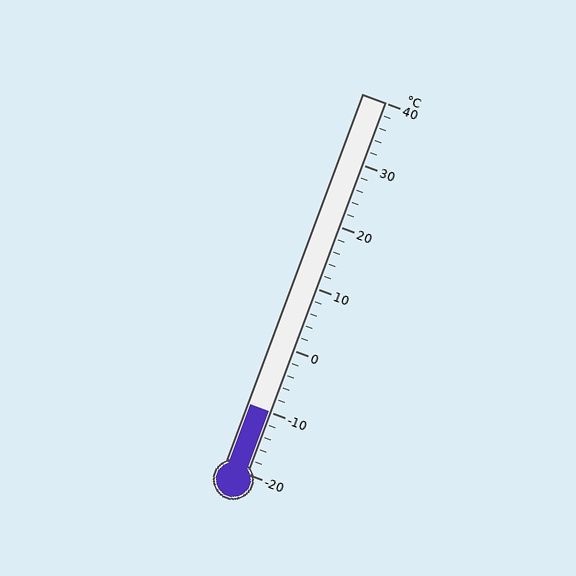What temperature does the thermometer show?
The thermometer shows approximately -10°C.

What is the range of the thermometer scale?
The thermometer scale ranges from -20°C to 40°C.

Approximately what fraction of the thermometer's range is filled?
The thermometer is filled to approximately 15% of its range.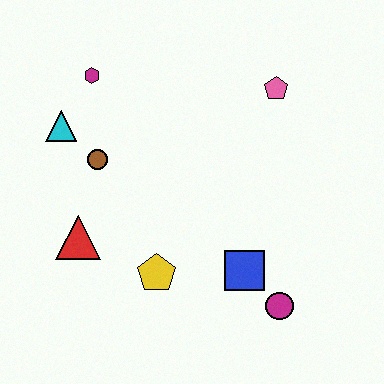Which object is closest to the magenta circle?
The blue square is closest to the magenta circle.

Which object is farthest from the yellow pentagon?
The pink pentagon is farthest from the yellow pentagon.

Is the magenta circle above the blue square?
No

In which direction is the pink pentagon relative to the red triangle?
The pink pentagon is to the right of the red triangle.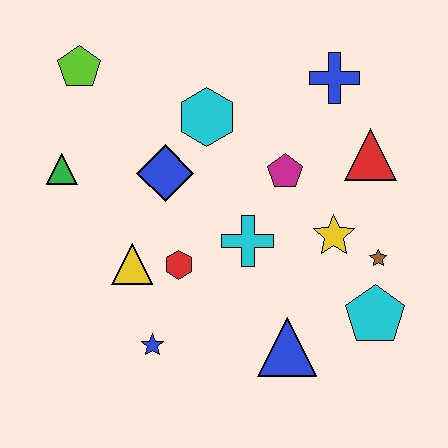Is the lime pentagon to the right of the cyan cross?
No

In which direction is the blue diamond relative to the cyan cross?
The blue diamond is to the left of the cyan cross.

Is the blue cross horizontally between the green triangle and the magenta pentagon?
No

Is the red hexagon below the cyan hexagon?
Yes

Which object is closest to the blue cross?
The red triangle is closest to the blue cross.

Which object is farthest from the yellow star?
The lime pentagon is farthest from the yellow star.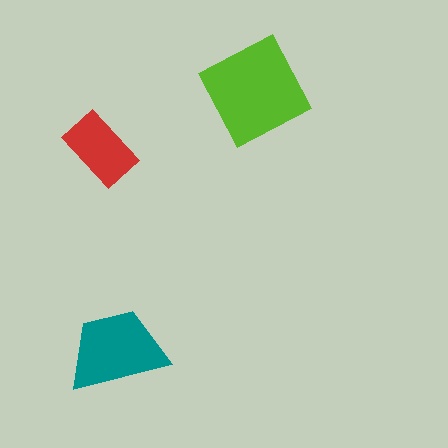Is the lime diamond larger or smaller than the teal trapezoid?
Larger.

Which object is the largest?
The lime diamond.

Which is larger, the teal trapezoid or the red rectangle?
The teal trapezoid.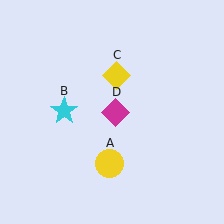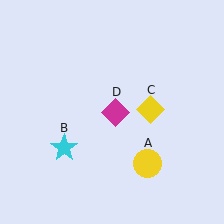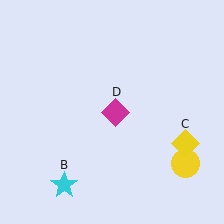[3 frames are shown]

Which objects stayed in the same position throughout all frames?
Magenta diamond (object D) remained stationary.